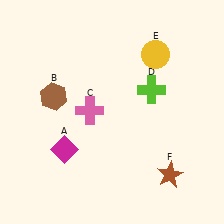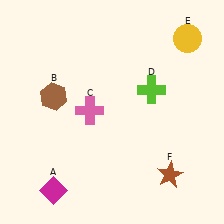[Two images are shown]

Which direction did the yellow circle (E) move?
The yellow circle (E) moved right.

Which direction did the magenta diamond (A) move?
The magenta diamond (A) moved down.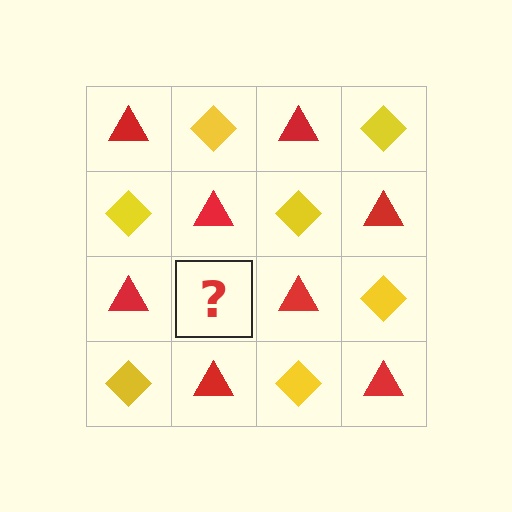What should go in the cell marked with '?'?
The missing cell should contain a yellow diamond.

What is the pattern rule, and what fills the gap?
The rule is that it alternates red triangle and yellow diamond in a checkerboard pattern. The gap should be filled with a yellow diamond.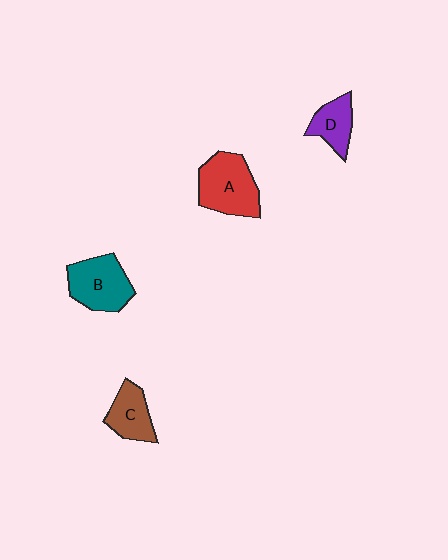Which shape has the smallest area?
Shape D (purple).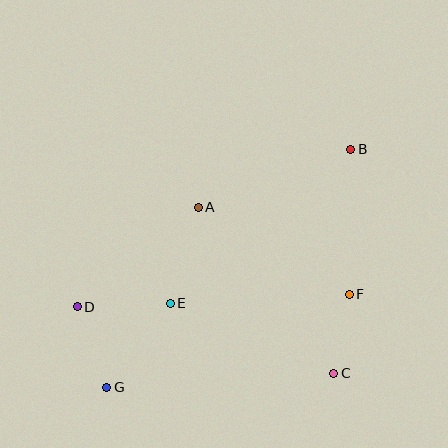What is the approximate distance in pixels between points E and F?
The distance between E and F is approximately 179 pixels.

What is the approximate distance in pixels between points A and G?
The distance between A and G is approximately 202 pixels.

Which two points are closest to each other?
Points C and F are closest to each other.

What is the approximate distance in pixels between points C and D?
The distance between C and D is approximately 265 pixels.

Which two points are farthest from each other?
Points B and G are farthest from each other.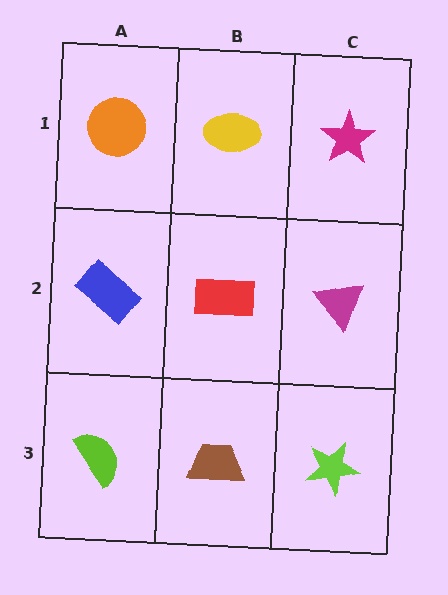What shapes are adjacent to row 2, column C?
A magenta star (row 1, column C), a lime star (row 3, column C), a red rectangle (row 2, column B).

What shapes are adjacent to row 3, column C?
A magenta triangle (row 2, column C), a brown trapezoid (row 3, column B).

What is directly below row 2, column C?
A lime star.